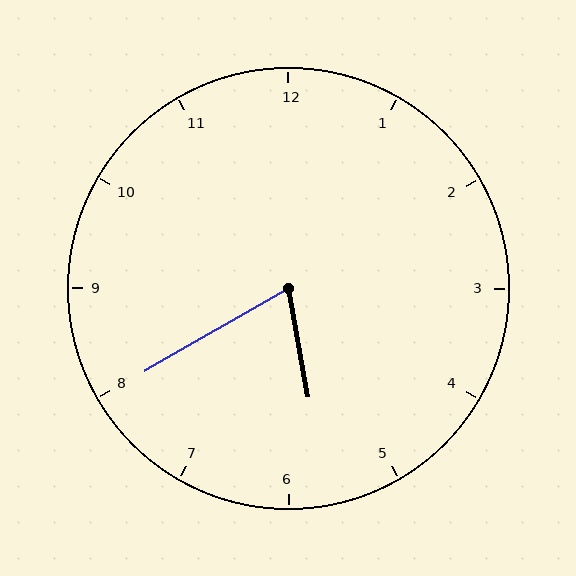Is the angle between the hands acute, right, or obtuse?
It is acute.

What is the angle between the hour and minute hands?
Approximately 70 degrees.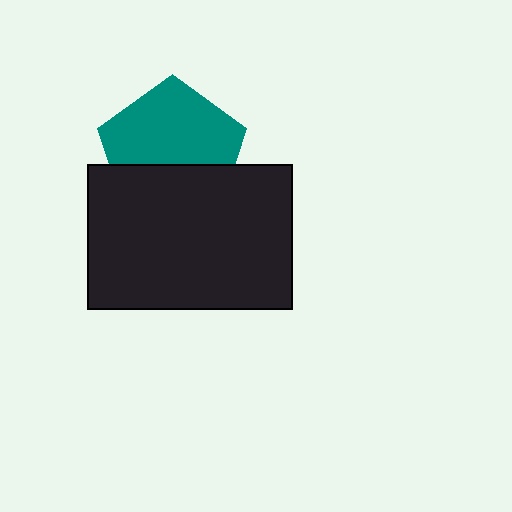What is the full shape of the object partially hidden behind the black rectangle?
The partially hidden object is a teal pentagon.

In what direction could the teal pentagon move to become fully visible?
The teal pentagon could move up. That would shift it out from behind the black rectangle entirely.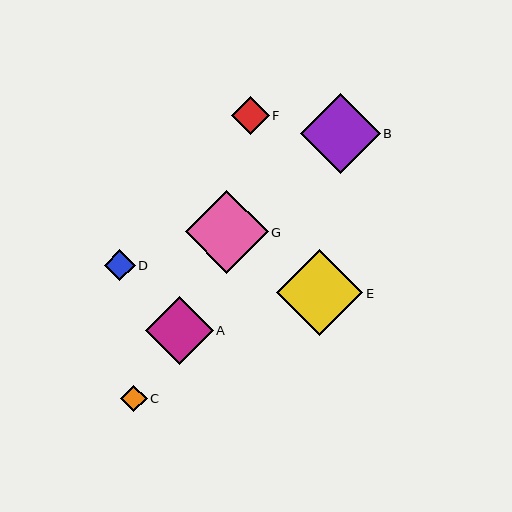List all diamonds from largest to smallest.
From largest to smallest: E, G, B, A, F, D, C.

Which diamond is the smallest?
Diamond C is the smallest with a size of approximately 26 pixels.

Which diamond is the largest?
Diamond E is the largest with a size of approximately 86 pixels.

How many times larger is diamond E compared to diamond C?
Diamond E is approximately 3.3 times the size of diamond C.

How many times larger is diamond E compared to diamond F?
Diamond E is approximately 2.3 times the size of diamond F.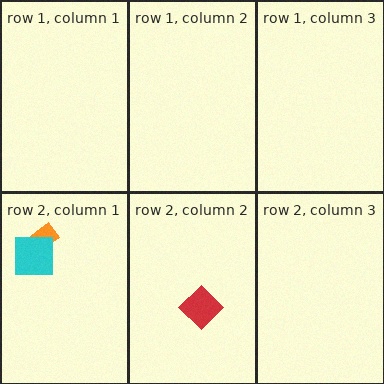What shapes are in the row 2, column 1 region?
The orange rectangle, the cyan square.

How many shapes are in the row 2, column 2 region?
1.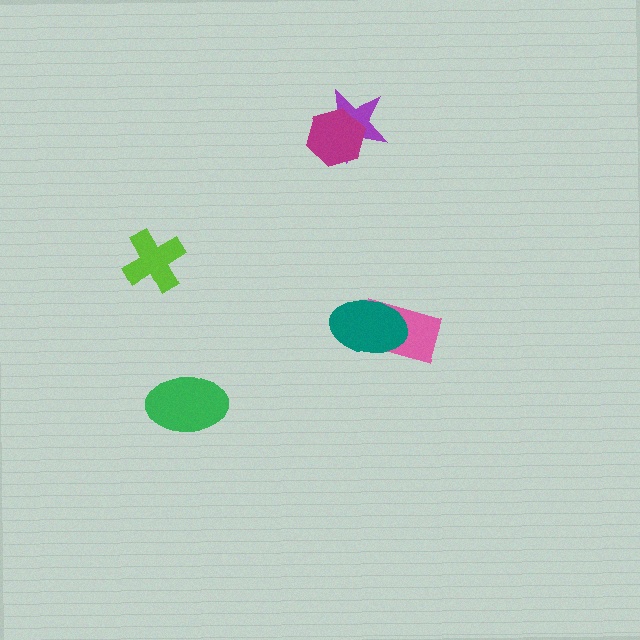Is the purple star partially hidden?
Yes, it is partially covered by another shape.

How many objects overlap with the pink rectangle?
1 object overlaps with the pink rectangle.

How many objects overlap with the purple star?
1 object overlaps with the purple star.